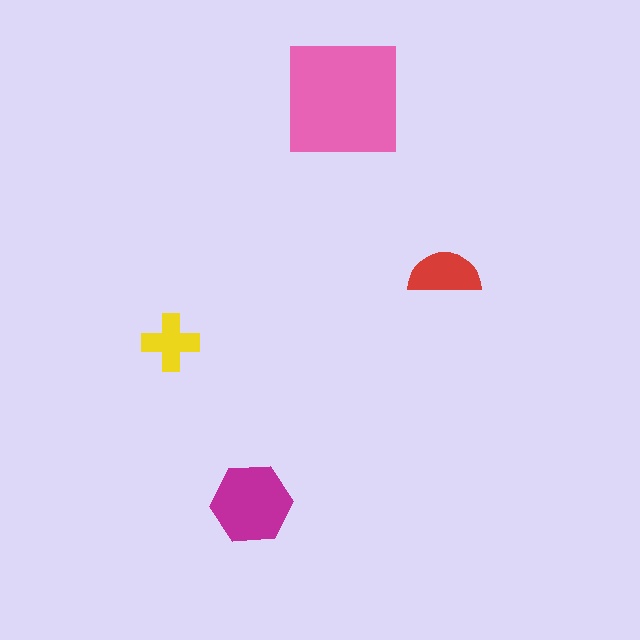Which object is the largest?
The pink square.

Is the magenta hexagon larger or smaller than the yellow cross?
Larger.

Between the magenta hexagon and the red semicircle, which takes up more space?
The magenta hexagon.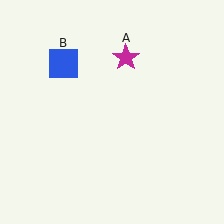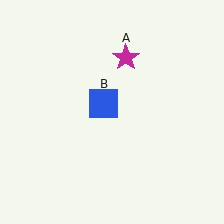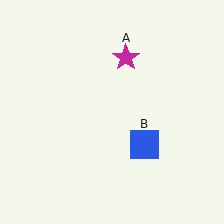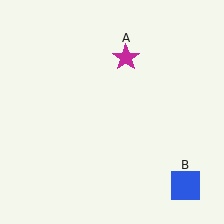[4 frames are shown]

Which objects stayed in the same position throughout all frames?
Magenta star (object A) remained stationary.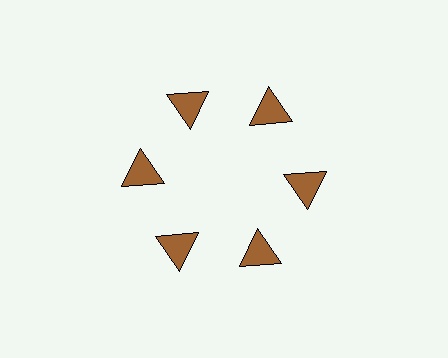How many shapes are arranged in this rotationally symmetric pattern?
There are 6 shapes, arranged in 6 groups of 1.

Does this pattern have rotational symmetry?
Yes, this pattern has 6-fold rotational symmetry. It looks the same after rotating 60 degrees around the center.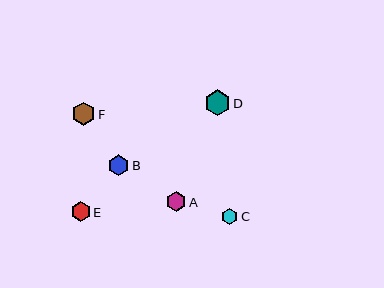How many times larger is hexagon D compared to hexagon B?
Hexagon D is approximately 1.2 times the size of hexagon B.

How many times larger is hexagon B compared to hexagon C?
Hexagon B is approximately 1.3 times the size of hexagon C.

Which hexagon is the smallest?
Hexagon C is the smallest with a size of approximately 16 pixels.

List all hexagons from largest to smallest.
From largest to smallest: D, F, B, E, A, C.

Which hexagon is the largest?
Hexagon D is the largest with a size of approximately 26 pixels.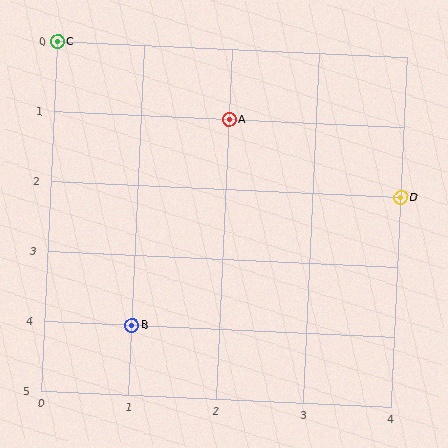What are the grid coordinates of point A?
Point A is at grid coordinates (2, 1).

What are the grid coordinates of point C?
Point C is at grid coordinates (0, 0).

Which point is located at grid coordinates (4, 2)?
Point D is at (4, 2).